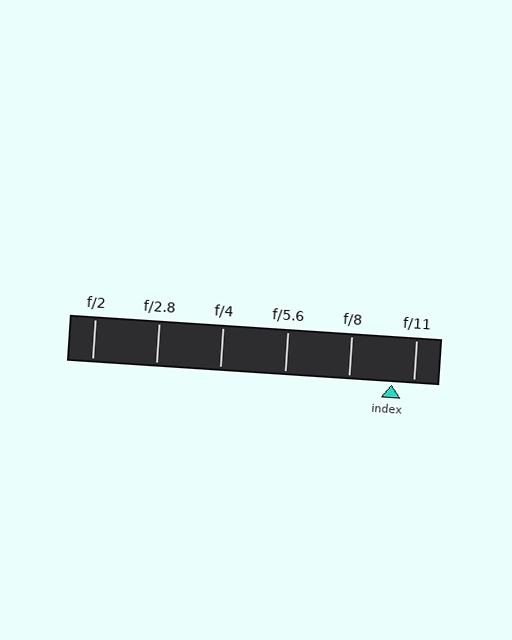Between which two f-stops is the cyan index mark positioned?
The index mark is between f/8 and f/11.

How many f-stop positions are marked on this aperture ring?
There are 6 f-stop positions marked.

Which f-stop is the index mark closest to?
The index mark is closest to f/11.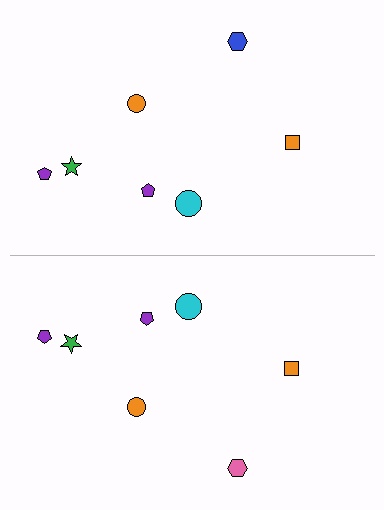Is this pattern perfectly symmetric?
No, the pattern is not perfectly symmetric. The pink hexagon on the bottom side breaks the symmetry — its mirror counterpart is blue.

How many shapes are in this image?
There are 14 shapes in this image.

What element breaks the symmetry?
The pink hexagon on the bottom side breaks the symmetry — its mirror counterpart is blue.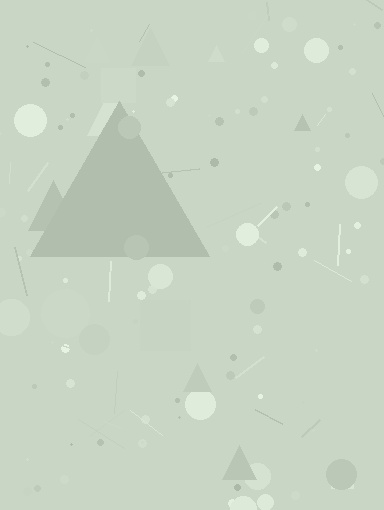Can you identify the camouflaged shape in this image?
The camouflaged shape is a triangle.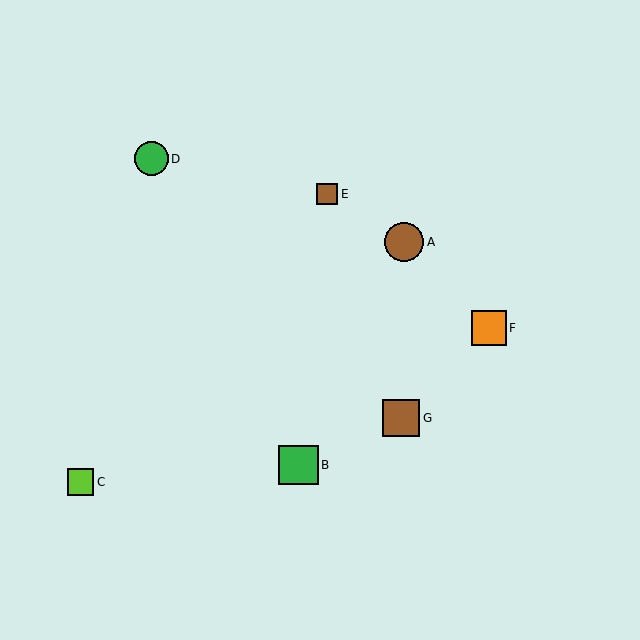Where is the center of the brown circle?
The center of the brown circle is at (404, 242).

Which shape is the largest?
The brown circle (labeled A) is the largest.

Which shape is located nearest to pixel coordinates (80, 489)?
The lime square (labeled C) at (80, 482) is nearest to that location.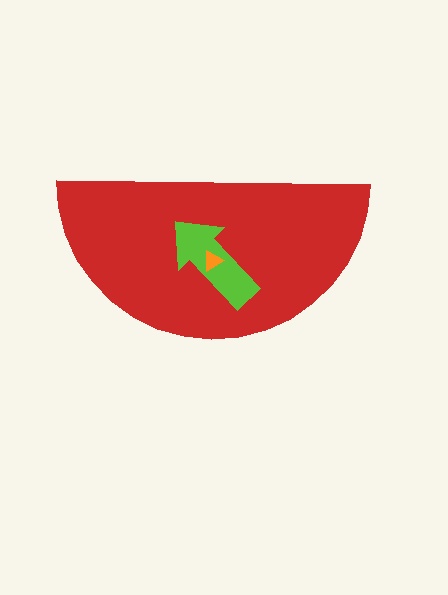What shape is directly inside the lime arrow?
The orange triangle.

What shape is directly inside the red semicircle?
The lime arrow.